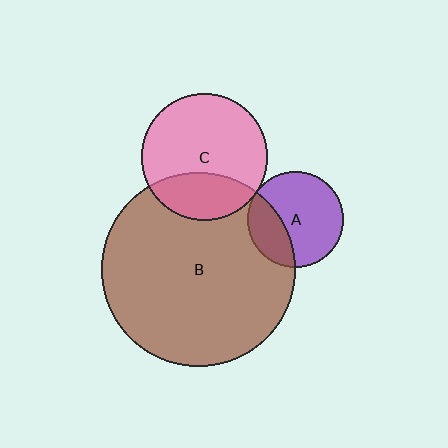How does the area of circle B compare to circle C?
Approximately 2.4 times.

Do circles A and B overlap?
Yes.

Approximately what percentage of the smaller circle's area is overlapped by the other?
Approximately 30%.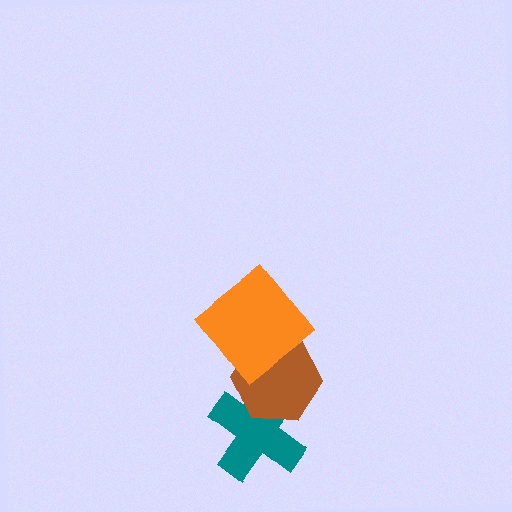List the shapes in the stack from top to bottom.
From top to bottom: the orange diamond, the brown hexagon, the teal cross.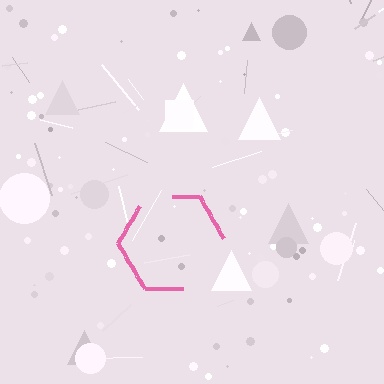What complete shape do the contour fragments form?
The contour fragments form a hexagon.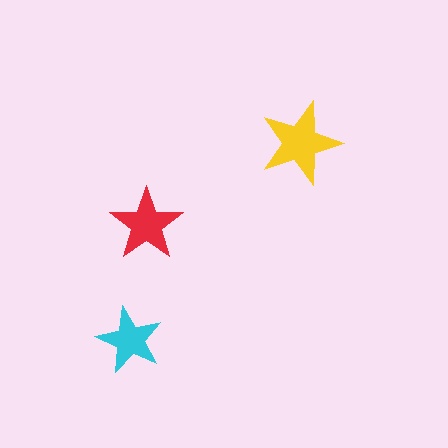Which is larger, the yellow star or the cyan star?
The yellow one.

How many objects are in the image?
There are 3 objects in the image.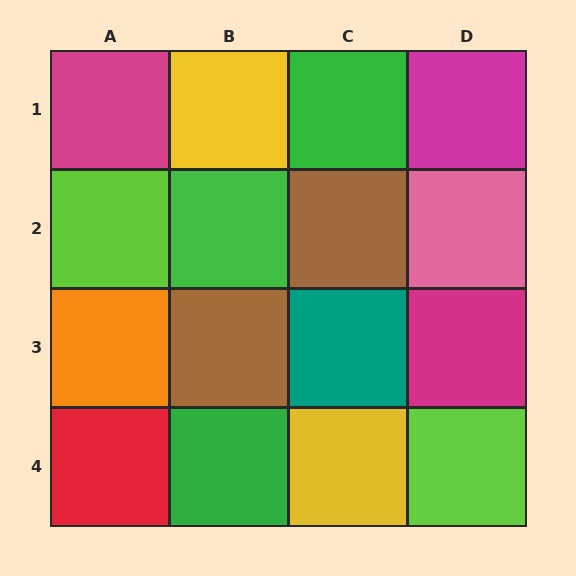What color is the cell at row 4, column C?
Yellow.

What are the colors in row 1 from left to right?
Magenta, yellow, green, magenta.